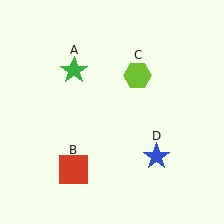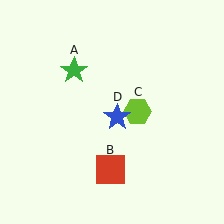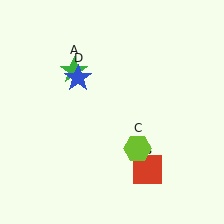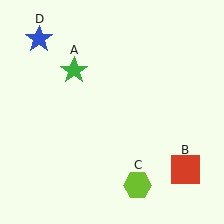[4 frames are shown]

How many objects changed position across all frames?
3 objects changed position: red square (object B), lime hexagon (object C), blue star (object D).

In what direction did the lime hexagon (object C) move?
The lime hexagon (object C) moved down.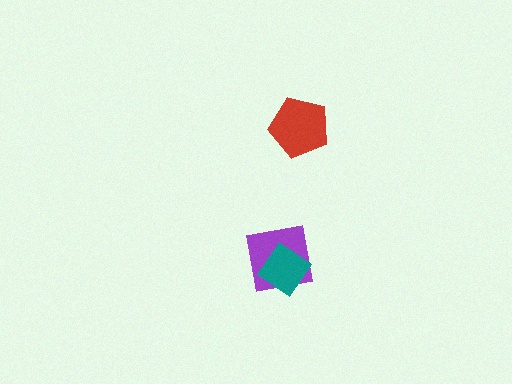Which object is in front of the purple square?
The teal diamond is in front of the purple square.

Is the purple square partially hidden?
Yes, it is partially covered by another shape.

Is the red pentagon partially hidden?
No, no other shape covers it.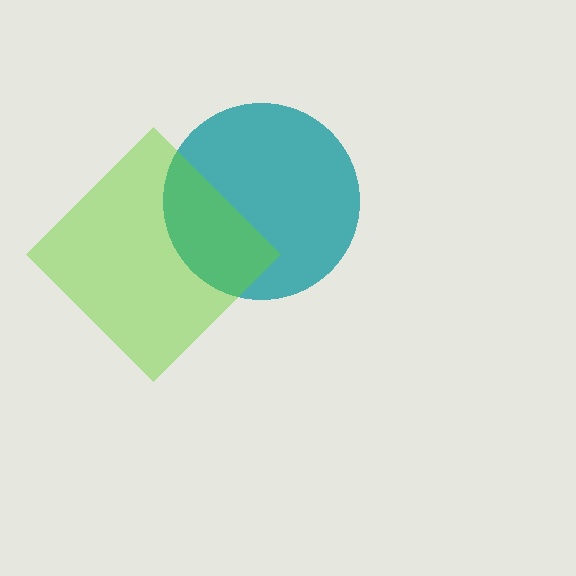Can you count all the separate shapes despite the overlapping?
Yes, there are 2 separate shapes.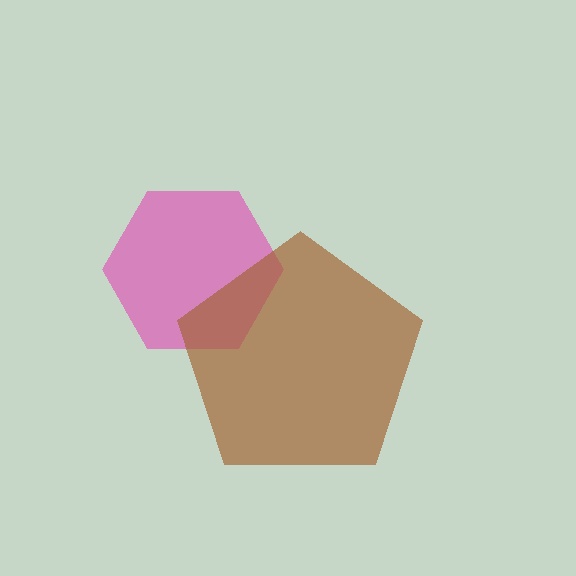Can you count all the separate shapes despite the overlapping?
Yes, there are 2 separate shapes.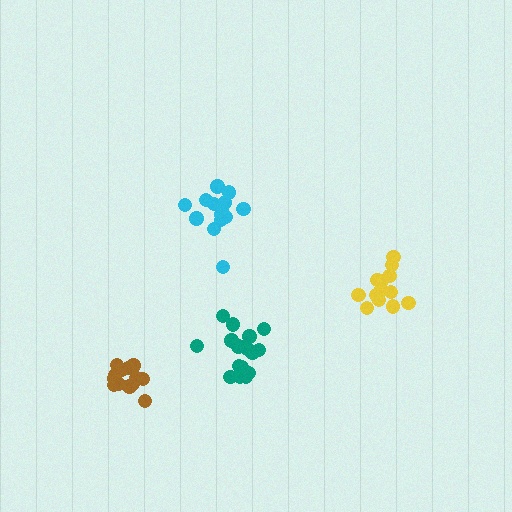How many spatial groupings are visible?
There are 4 spatial groupings.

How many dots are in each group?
Group 1: 18 dots, Group 2: 14 dots, Group 3: 14 dots, Group 4: 14 dots (60 total).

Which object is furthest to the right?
The yellow cluster is rightmost.